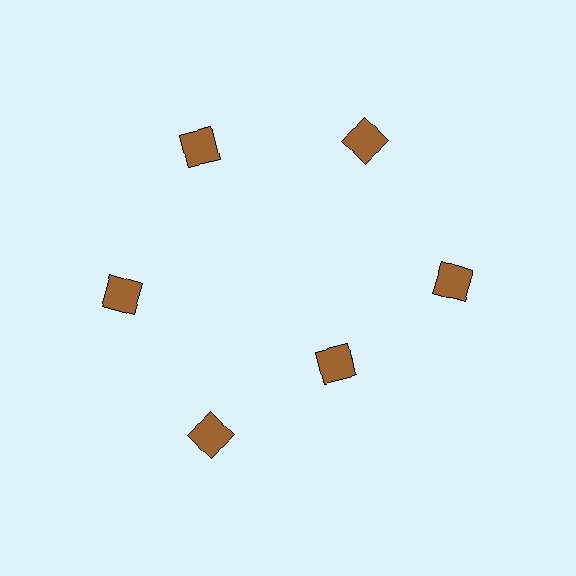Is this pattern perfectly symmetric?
No. The 6 brown diamonds are arranged in a ring, but one element near the 5 o'clock position is pulled inward toward the center, breaking the 6-fold rotational symmetry.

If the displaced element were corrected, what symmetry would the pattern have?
It would have 6-fold rotational symmetry — the pattern would map onto itself every 60 degrees.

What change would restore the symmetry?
The symmetry would be restored by moving it outward, back onto the ring so that all 6 diamonds sit at equal angles and equal distance from the center.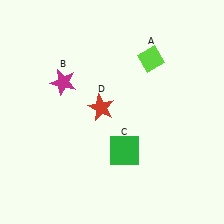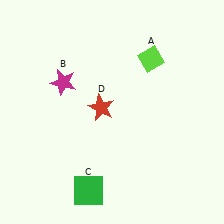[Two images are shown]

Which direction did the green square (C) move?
The green square (C) moved down.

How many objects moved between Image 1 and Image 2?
1 object moved between the two images.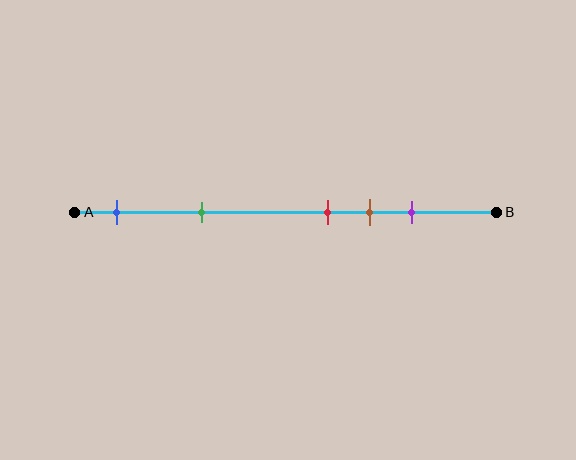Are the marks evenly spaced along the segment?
No, the marks are not evenly spaced.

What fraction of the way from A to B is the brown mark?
The brown mark is approximately 70% (0.7) of the way from A to B.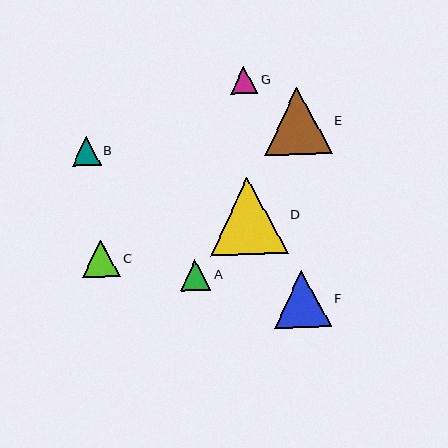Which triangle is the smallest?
Triangle G is the smallest with a size of approximately 28 pixels.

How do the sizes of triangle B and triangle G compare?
Triangle B and triangle G are approximately the same size.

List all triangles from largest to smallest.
From largest to smallest: D, E, F, C, A, B, G.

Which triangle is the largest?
Triangle D is the largest with a size of approximately 77 pixels.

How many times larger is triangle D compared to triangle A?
Triangle D is approximately 2.5 times the size of triangle A.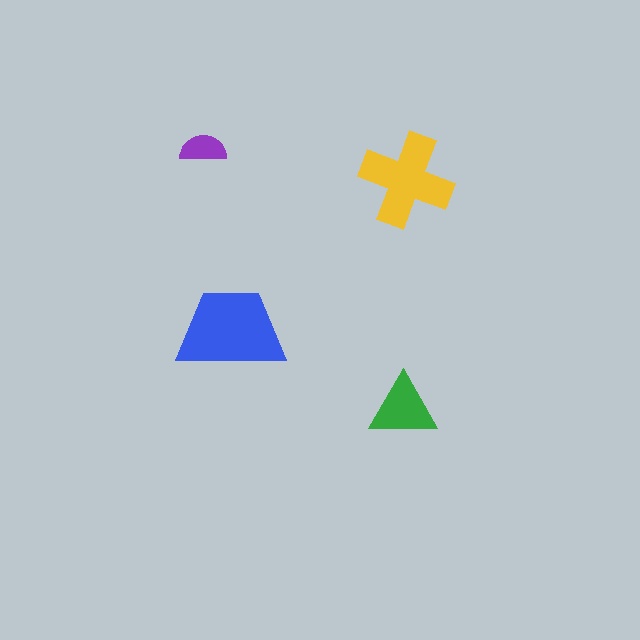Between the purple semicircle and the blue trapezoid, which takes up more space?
The blue trapezoid.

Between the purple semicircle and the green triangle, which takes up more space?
The green triangle.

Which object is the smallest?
The purple semicircle.